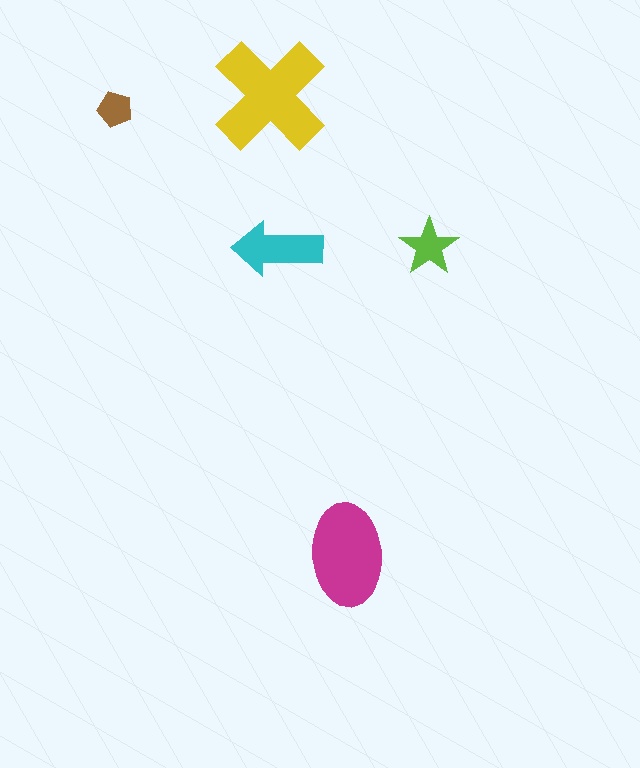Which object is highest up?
The yellow cross is topmost.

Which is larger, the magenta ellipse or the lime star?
The magenta ellipse.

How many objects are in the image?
There are 5 objects in the image.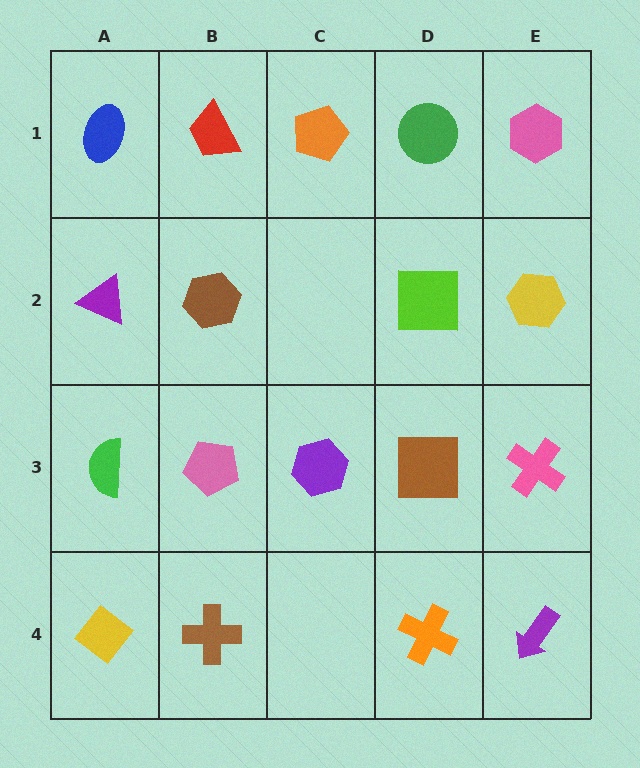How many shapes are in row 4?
4 shapes.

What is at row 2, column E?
A yellow hexagon.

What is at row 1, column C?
An orange pentagon.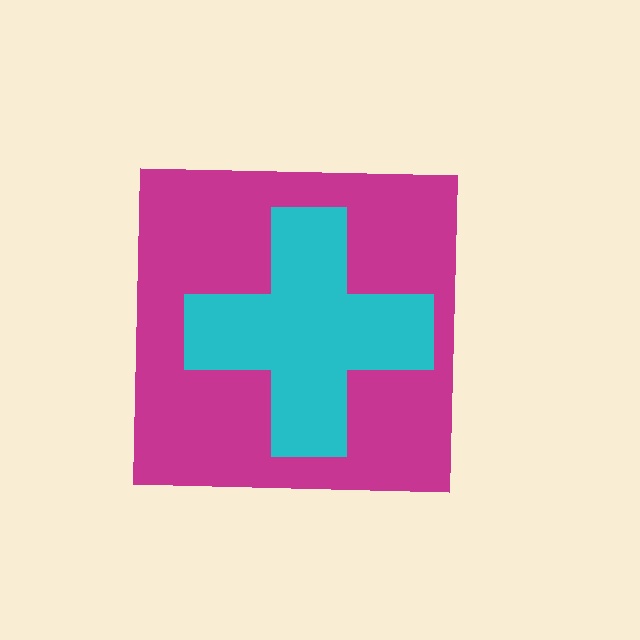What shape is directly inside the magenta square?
The cyan cross.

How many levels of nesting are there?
2.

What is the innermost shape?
The cyan cross.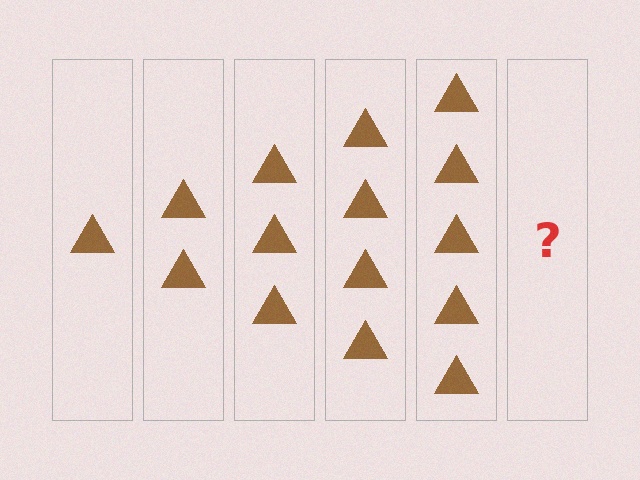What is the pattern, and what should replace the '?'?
The pattern is that each step adds one more triangle. The '?' should be 6 triangles.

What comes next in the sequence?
The next element should be 6 triangles.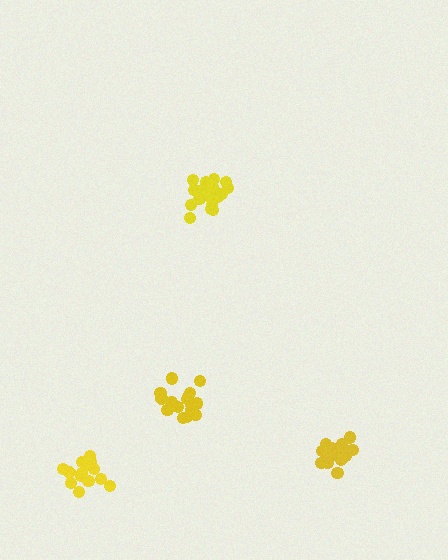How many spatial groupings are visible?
There are 4 spatial groupings.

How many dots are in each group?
Group 1: 19 dots, Group 2: 19 dots, Group 3: 14 dots, Group 4: 18 dots (70 total).